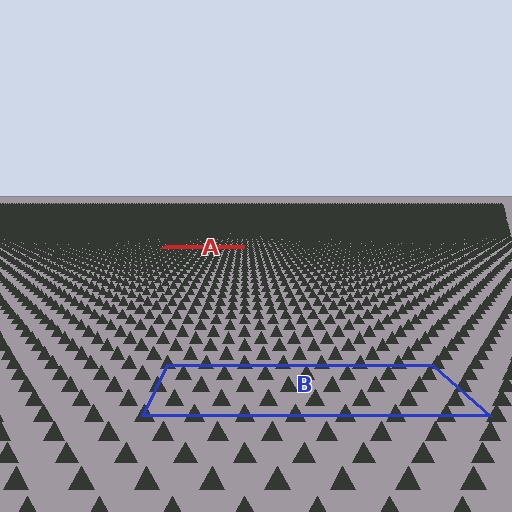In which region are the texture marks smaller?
The texture marks are smaller in region A, because it is farther away.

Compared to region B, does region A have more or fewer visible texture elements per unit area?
Region A has more texture elements per unit area — they are packed more densely because it is farther away.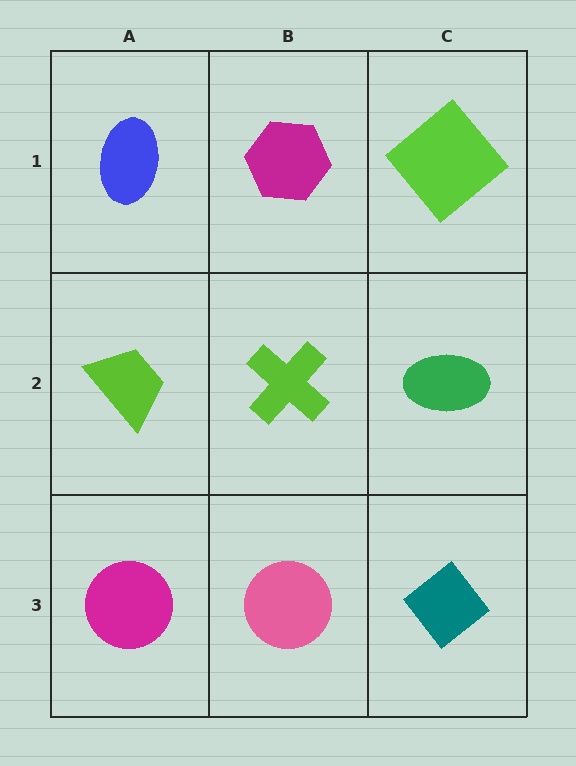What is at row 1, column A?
A blue ellipse.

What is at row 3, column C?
A teal diamond.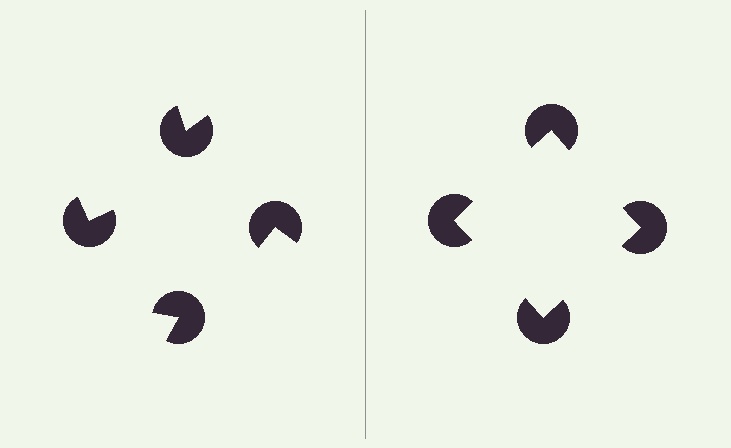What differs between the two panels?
The pac-man discs are positioned identically on both sides; only the wedge orientations differ. On the right they align to a square; on the left they are misaligned.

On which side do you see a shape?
An illusory square appears on the right side. On the left side the wedge cuts are rotated, so no coherent shape forms.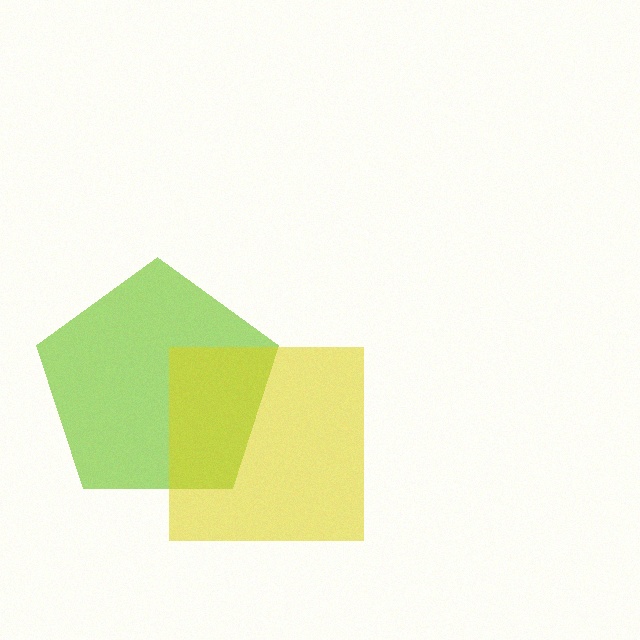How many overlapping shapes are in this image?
There are 2 overlapping shapes in the image.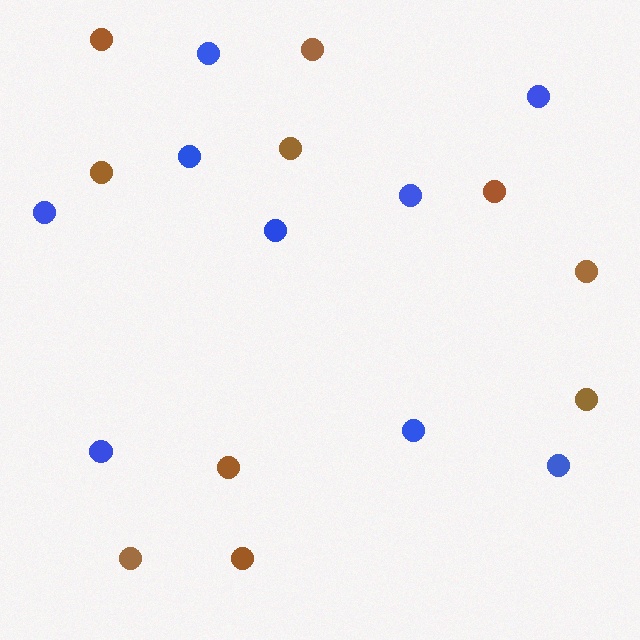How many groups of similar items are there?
There are 2 groups: one group of brown circles (10) and one group of blue circles (9).